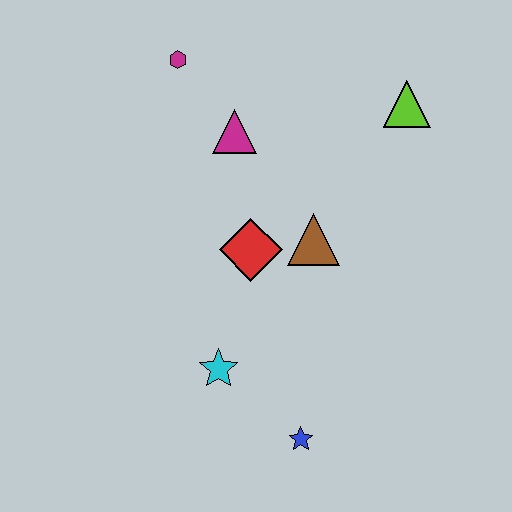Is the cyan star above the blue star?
Yes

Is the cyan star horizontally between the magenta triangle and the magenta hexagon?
Yes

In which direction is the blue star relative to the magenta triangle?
The blue star is below the magenta triangle.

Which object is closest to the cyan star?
The blue star is closest to the cyan star.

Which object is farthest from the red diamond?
The lime triangle is farthest from the red diamond.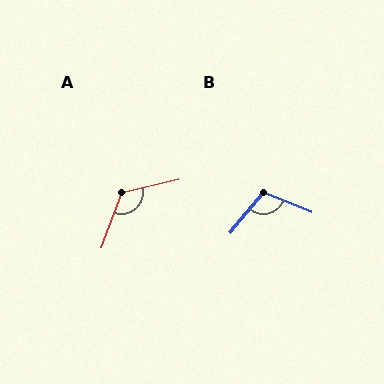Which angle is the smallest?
B, at approximately 108 degrees.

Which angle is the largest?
A, at approximately 123 degrees.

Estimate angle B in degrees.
Approximately 108 degrees.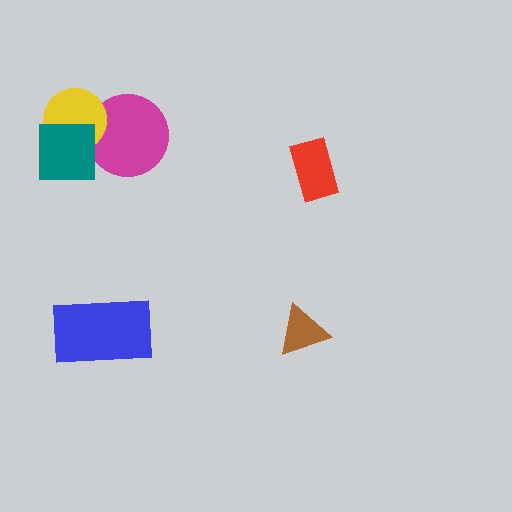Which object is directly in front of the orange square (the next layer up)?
The magenta circle is directly in front of the orange square.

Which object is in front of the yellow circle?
The teal square is in front of the yellow circle.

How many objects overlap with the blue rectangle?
0 objects overlap with the blue rectangle.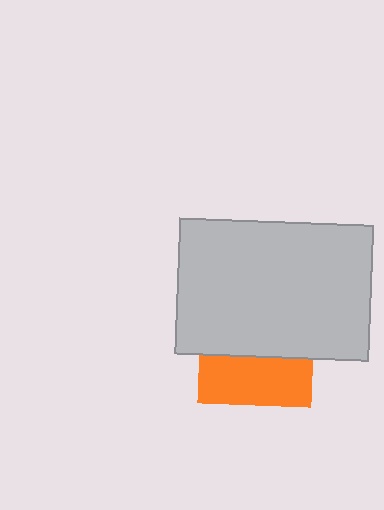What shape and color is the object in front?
The object in front is a light gray rectangle.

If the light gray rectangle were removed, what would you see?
You would see the complete orange square.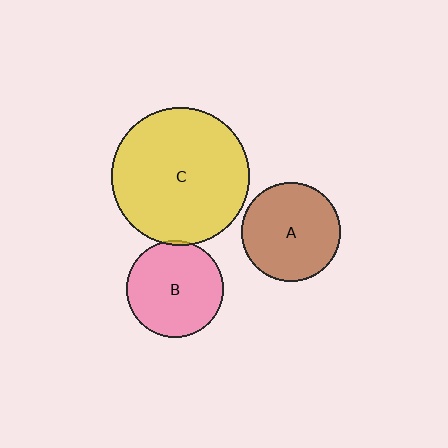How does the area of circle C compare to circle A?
Approximately 2.0 times.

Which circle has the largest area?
Circle C (yellow).